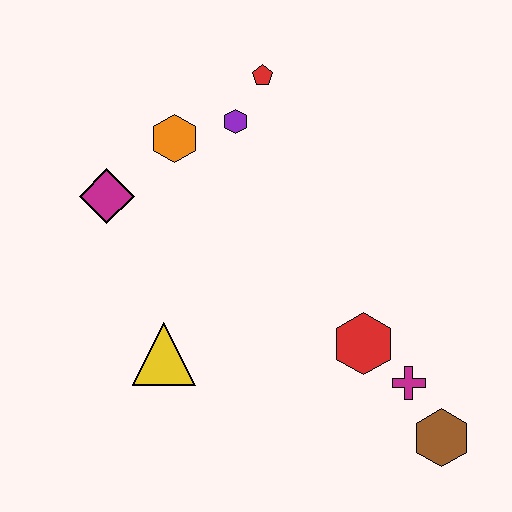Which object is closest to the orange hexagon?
The purple hexagon is closest to the orange hexagon.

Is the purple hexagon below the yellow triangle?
No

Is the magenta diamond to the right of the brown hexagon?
No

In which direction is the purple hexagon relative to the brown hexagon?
The purple hexagon is above the brown hexagon.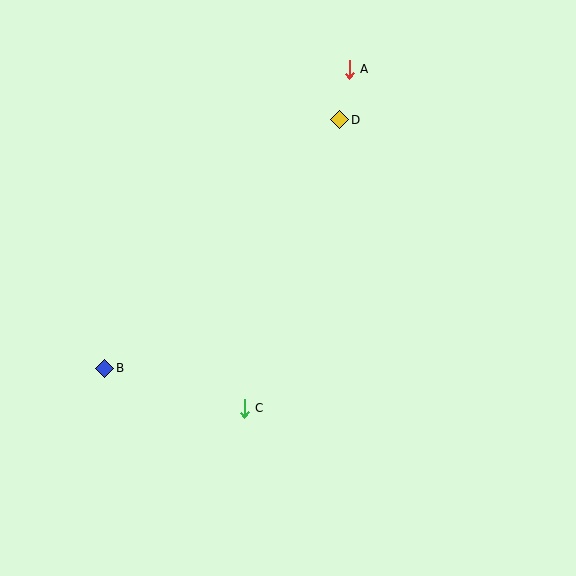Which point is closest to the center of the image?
Point C at (244, 408) is closest to the center.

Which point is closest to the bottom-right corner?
Point C is closest to the bottom-right corner.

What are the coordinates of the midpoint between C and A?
The midpoint between C and A is at (297, 239).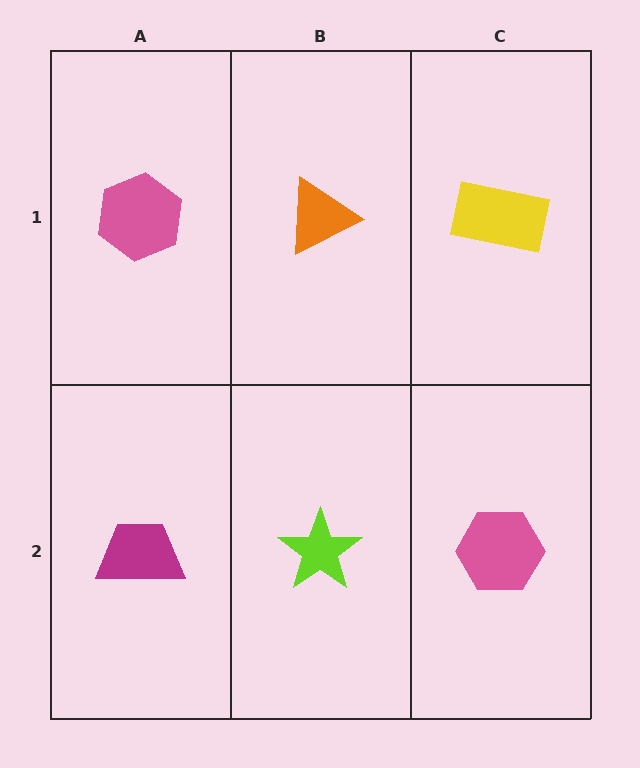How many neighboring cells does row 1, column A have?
2.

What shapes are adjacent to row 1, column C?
A pink hexagon (row 2, column C), an orange triangle (row 1, column B).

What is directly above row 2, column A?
A pink hexagon.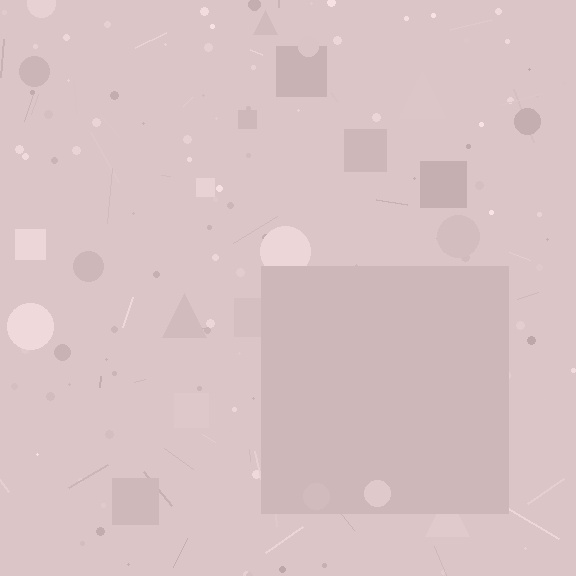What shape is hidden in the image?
A square is hidden in the image.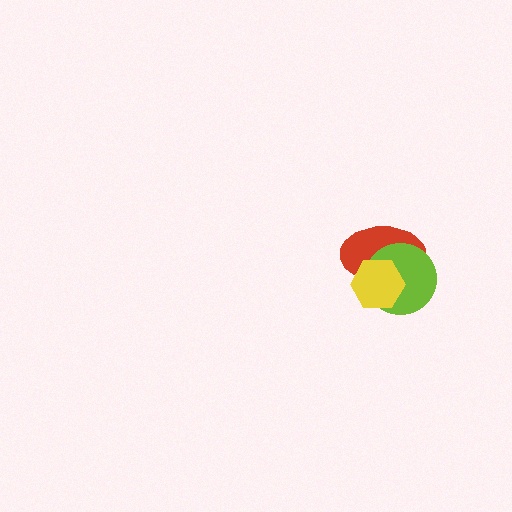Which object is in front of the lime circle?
The yellow hexagon is in front of the lime circle.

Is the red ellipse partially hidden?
Yes, it is partially covered by another shape.